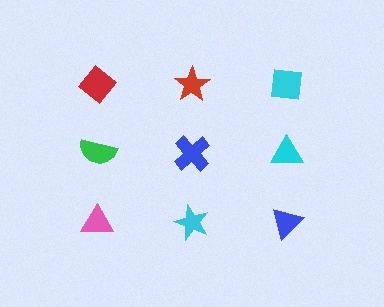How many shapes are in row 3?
3 shapes.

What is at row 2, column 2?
A blue cross.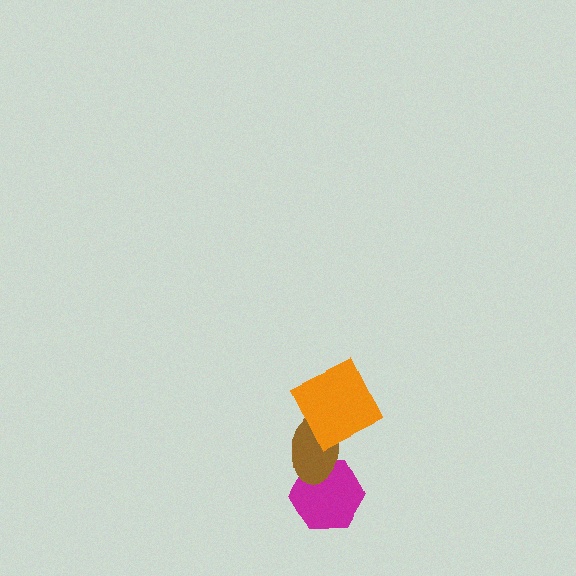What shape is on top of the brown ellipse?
The orange square is on top of the brown ellipse.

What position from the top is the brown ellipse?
The brown ellipse is 2nd from the top.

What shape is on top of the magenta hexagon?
The brown ellipse is on top of the magenta hexagon.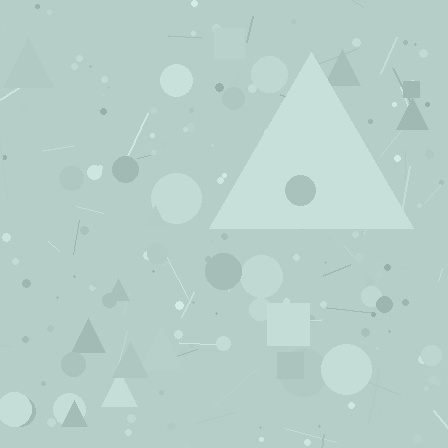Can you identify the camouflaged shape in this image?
The camouflaged shape is a triangle.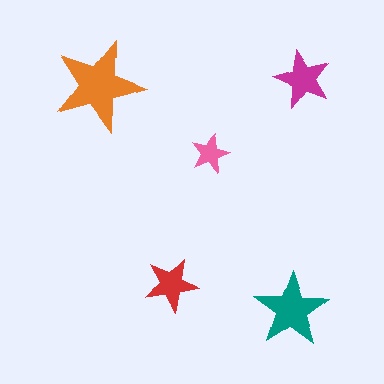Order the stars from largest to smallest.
the orange one, the teal one, the magenta one, the red one, the pink one.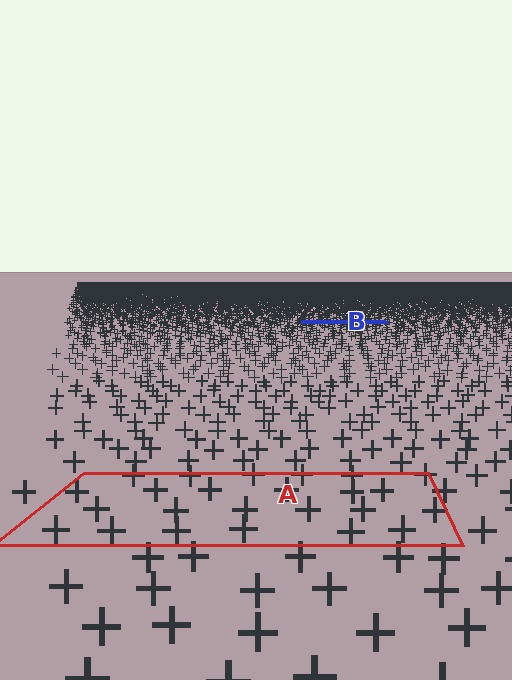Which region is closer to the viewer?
Region A is closer. The texture elements there are larger and more spread out.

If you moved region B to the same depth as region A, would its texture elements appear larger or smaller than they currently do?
They would appear larger. At a closer depth, the same texture elements are projected at a bigger on-screen size.